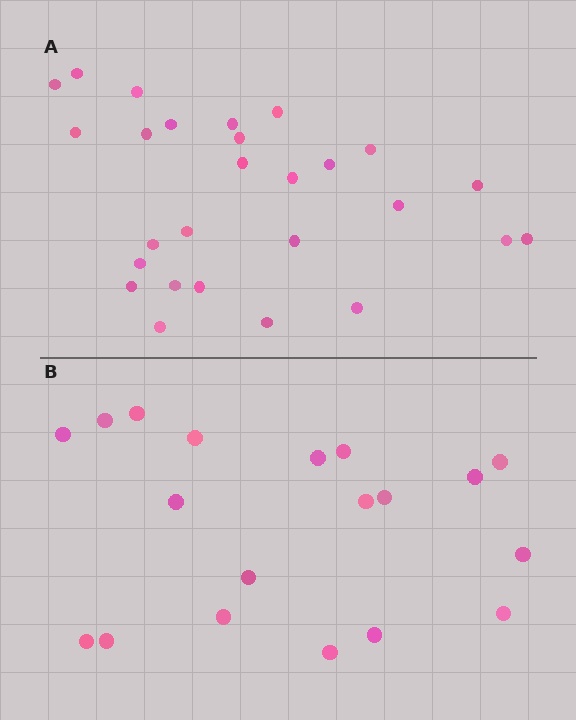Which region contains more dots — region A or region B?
Region A (the top region) has more dots.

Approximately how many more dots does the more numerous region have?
Region A has roughly 8 or so more dots than region B.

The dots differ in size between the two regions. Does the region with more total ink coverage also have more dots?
No. Region B has more total ink coverage because its dots are larger, but region A actually contains more individual dots. Total area can be misleading — the number of items is what matters here.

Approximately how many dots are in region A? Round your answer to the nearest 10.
About 30 dots. (The exact count is 27, which rounds to 30.)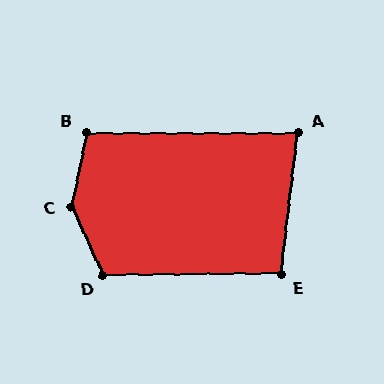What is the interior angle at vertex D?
Approximately 115 degrees (obtuse).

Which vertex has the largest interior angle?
C, at approximately 144 degrees.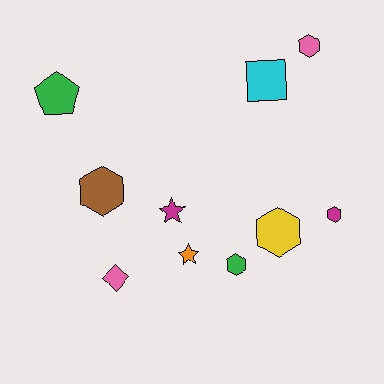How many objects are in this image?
There are 10 objects.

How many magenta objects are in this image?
There are 2 magenta objects.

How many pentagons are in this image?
There is 1 pentagon.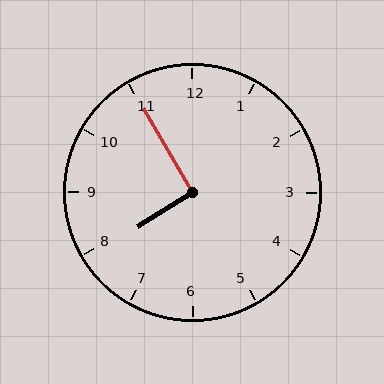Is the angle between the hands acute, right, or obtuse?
It is right.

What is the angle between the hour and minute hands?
Approximately 92 degrees.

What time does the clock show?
7:55.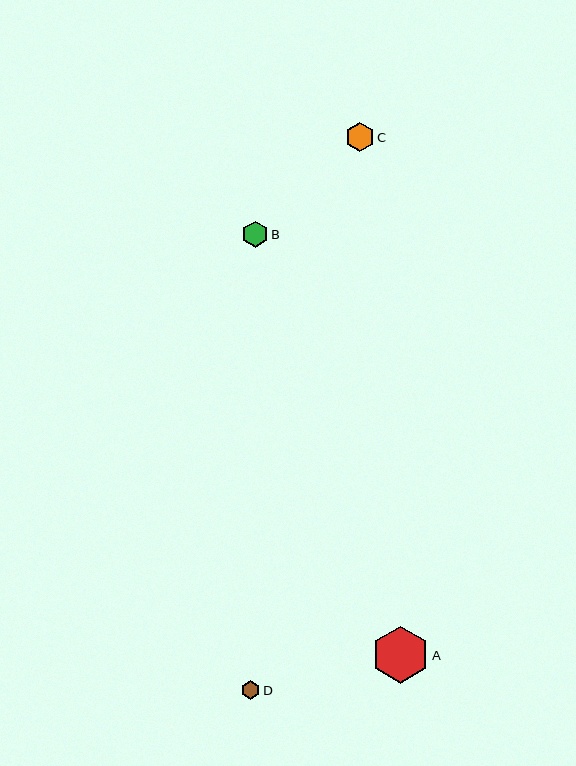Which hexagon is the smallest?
Hexagon D is the smallest with a size of approximately 19 pixels.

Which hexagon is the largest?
Hexagon A is the largest with a size of approximately 57 pixels.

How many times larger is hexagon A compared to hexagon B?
Hexagon A is approximately 2.2 times the size of hexagon B.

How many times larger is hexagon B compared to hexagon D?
Hexagon B is approximately 1.4 times the size of hexagon D.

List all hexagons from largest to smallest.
From largest to smallest: A, C, B, D.